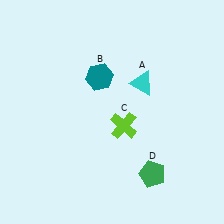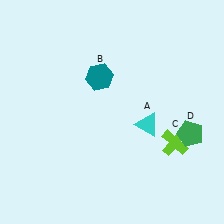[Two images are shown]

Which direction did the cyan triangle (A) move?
The cyan triangle (A) moved down.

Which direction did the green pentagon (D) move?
The green pentagon (D) moved up.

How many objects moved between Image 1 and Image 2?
3 objects moved between the two images.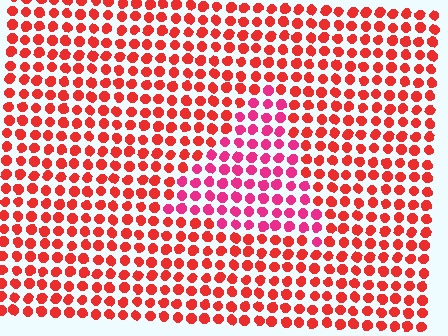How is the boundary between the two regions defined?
The boundary is defined purely by a slight shift in hue (about 30 degrees). Spacing, size, and orientation are identical on both sides.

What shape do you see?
I see a triangle.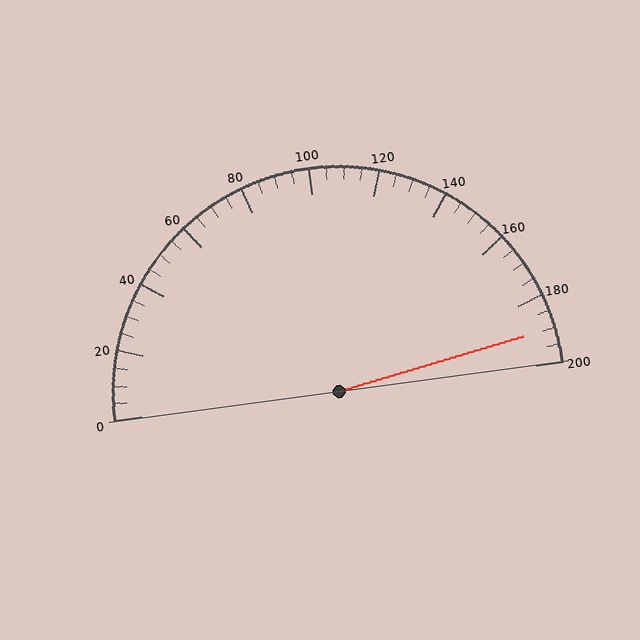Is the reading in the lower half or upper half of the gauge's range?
The reading is in the upper half of the range (0 to 200).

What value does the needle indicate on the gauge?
The needle indicates approximately 190.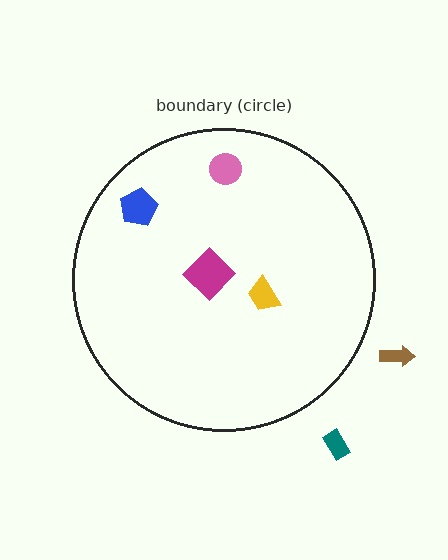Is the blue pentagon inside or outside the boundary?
Inside.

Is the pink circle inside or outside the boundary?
Inside.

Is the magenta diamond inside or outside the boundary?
Inside.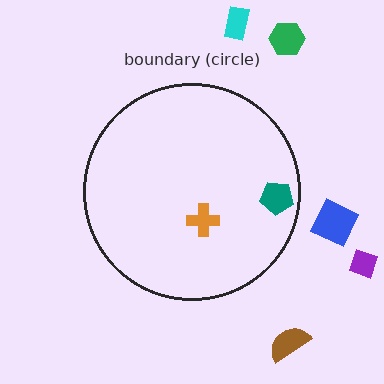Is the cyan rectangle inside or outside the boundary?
Outside.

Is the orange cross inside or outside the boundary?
Inside.